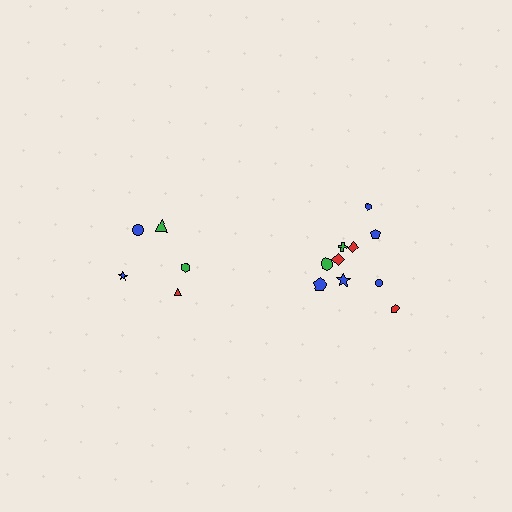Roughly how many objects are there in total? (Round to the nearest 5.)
Roughly 15 objects in total.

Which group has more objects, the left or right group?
The right group.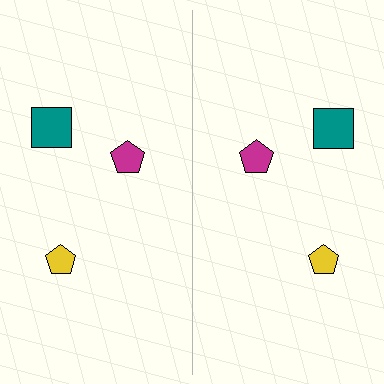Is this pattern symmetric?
Yes, this pattern has bilateral (reflection) symmetry.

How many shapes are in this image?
There are 6 shapes in this image.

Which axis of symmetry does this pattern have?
The pattern has a vertical axis of symmetry running through the center of the image.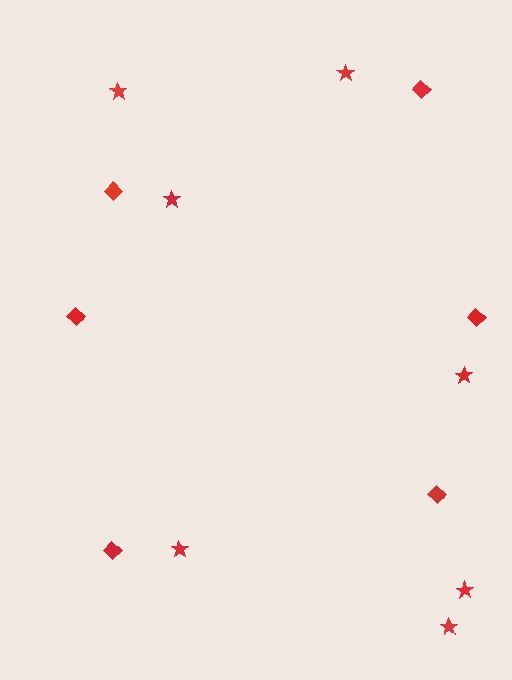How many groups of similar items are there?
There are 2 groups: one group of diamonds (6) and one group of stars (7).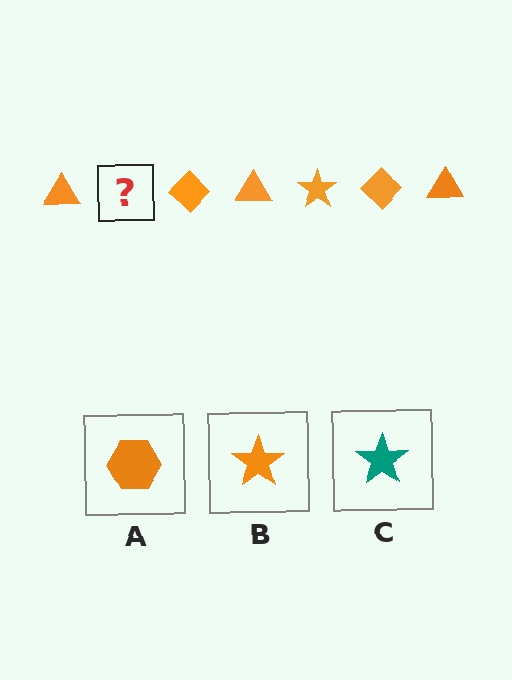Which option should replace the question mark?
Option B.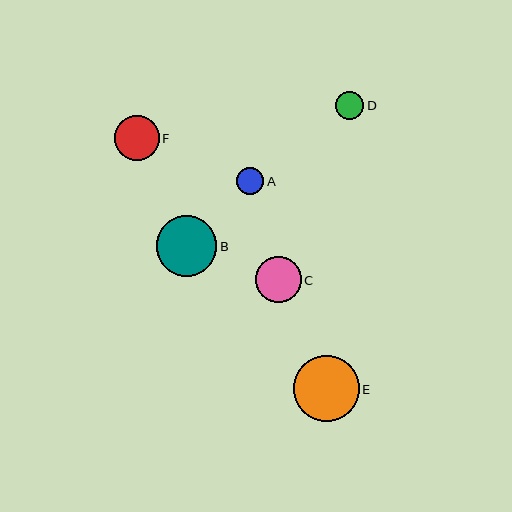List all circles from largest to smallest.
From largest to smallest: E, B, C, F, D, A.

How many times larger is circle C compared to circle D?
Circle C is approximately 1.6 times the size of circle D.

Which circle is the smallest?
Circle A is the smallest with a size of approximately 27 pixels.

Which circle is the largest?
Circle E is the largest with a size of approximately 66 pixels.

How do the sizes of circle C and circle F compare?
Circle C and circle F are approximately the same size.